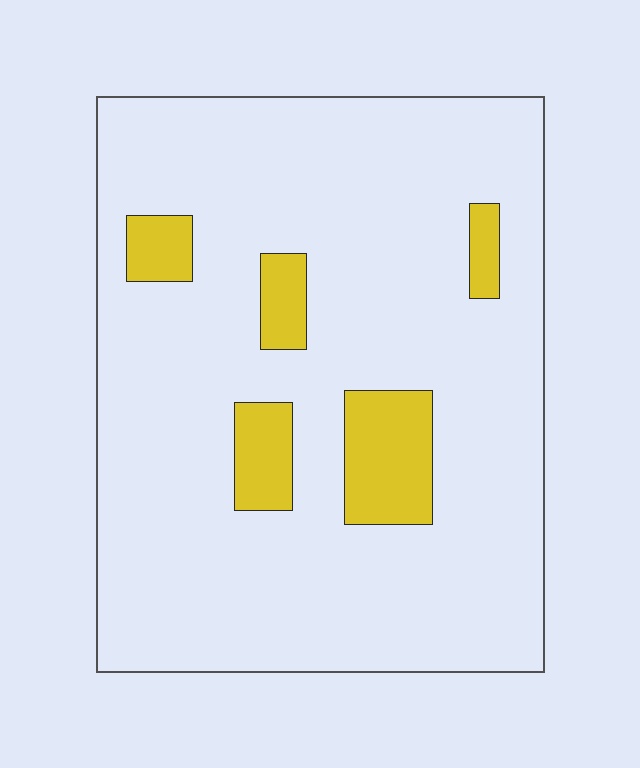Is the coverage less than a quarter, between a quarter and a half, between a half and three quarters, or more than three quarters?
Less than a quarter.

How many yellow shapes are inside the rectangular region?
5.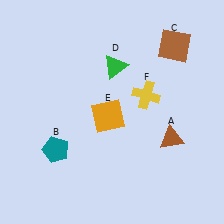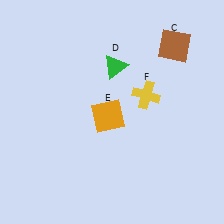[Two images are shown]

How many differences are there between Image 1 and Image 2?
There are 2 differences between the two images.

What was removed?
The brown triangle (A), the teal pentagon (B) were removed in Image 2.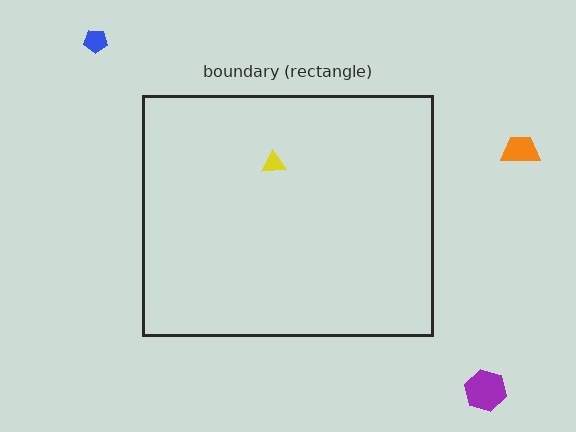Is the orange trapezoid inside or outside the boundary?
Outside.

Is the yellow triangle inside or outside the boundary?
Inside.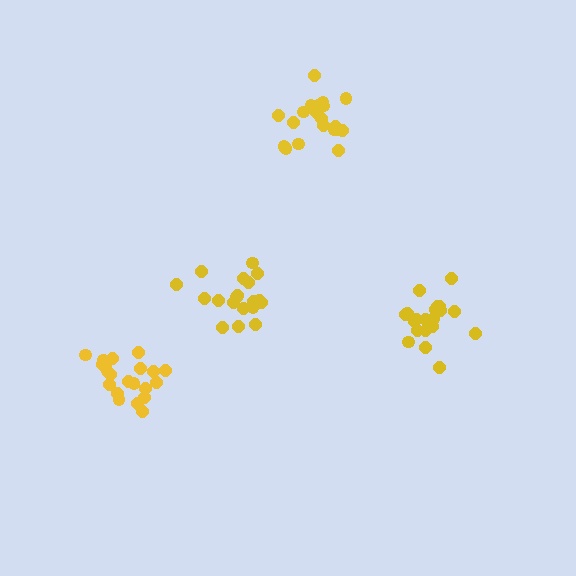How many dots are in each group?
Group 1: 19 dots, Group 2: 20 dots, Group 3: 20 dots, Group 4: 21 dots (80 total).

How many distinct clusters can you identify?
There are 4 distinct clusters.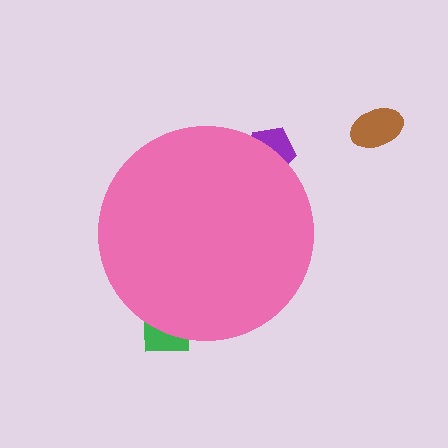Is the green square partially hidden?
Yes, the green square is partially hidden behind the pink circle.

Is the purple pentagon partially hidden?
Yes, the purple pentagon is partially hidden behind the pink circle.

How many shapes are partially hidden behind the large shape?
2 shapes are partially hidden.